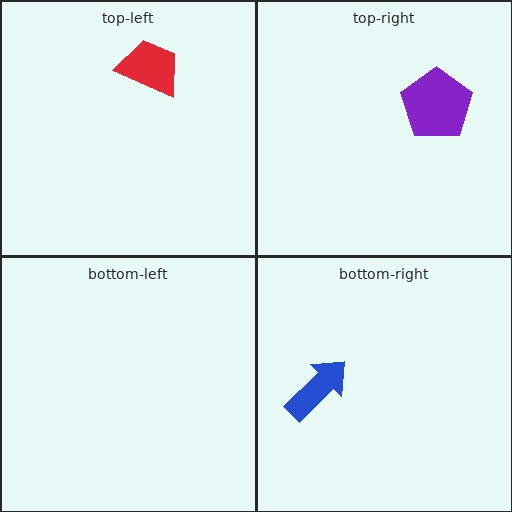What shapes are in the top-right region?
The purple pentagon.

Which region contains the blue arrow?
The bottom-right region.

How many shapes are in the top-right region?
1.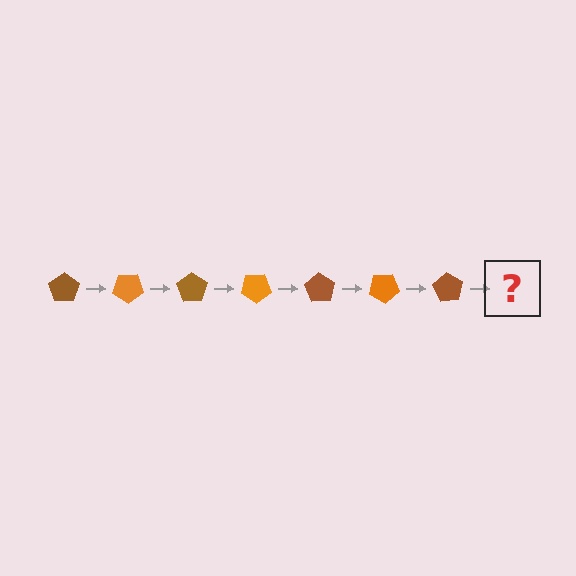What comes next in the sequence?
The next element should be an orange pentagon, rotated 245 degrees from the start.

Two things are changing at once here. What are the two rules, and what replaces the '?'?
The two rules are that it rotates 35 degrees each step and the color cycles through brown and orange. The '?' should be an orange pentagon, rotated 245 degrees from the start.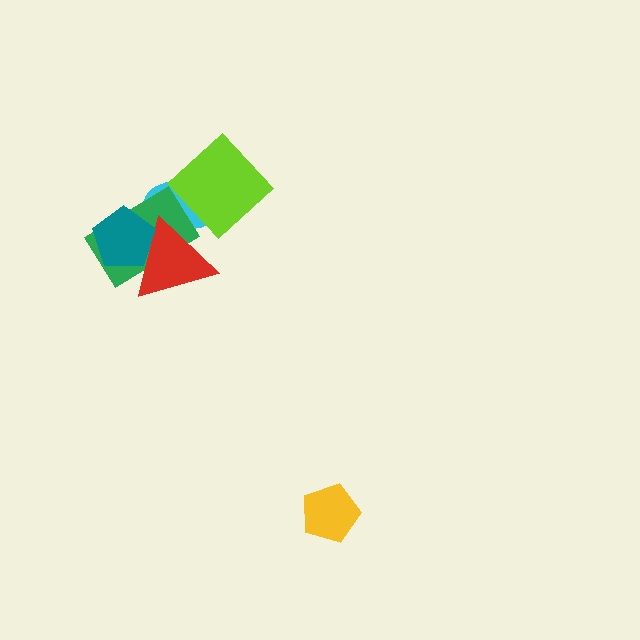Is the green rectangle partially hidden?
Yes, it is partially covered by another shape.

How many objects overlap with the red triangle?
3 objects overlap with the red triangle.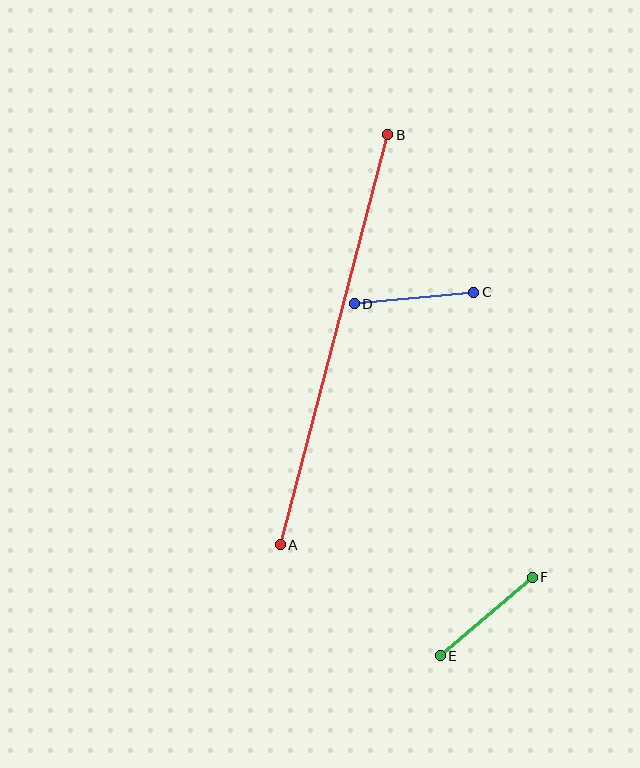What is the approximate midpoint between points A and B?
The midpoint is at approximately (334, 340) pixels.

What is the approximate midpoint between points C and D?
The midpoint is at approximately (414, 298) pixels.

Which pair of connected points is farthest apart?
Points A and B are farthest apart.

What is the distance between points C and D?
The distance is approximately 120 pixels.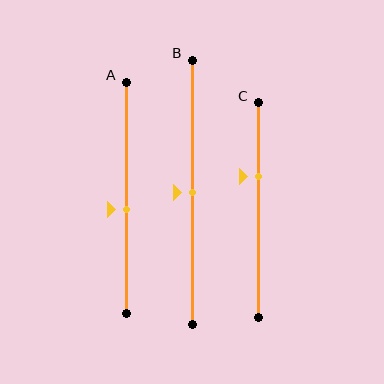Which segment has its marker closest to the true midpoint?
Segment B has its marker closest to the true midpoint.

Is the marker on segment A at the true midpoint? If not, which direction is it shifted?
No, the marker on segment A is shifted downward by about 5% of the segment length.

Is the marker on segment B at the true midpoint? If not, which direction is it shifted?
Yes, the marker on segment B is at the true midpoint.